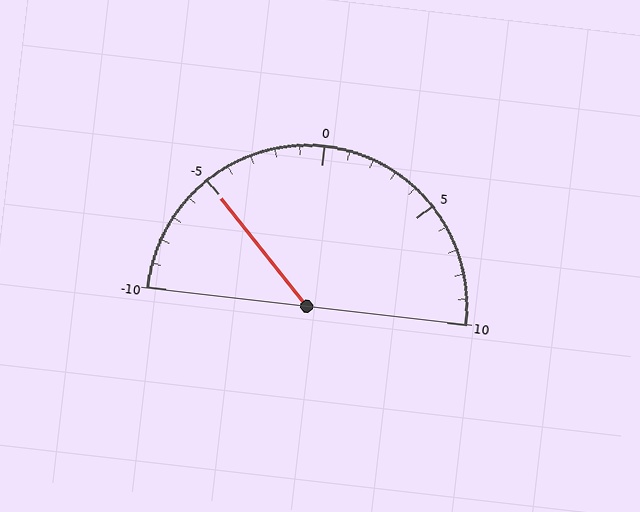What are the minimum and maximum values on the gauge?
The gauge ranges from -10 to 10.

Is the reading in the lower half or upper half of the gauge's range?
The reading is in the lower half of the range (-10 to 10).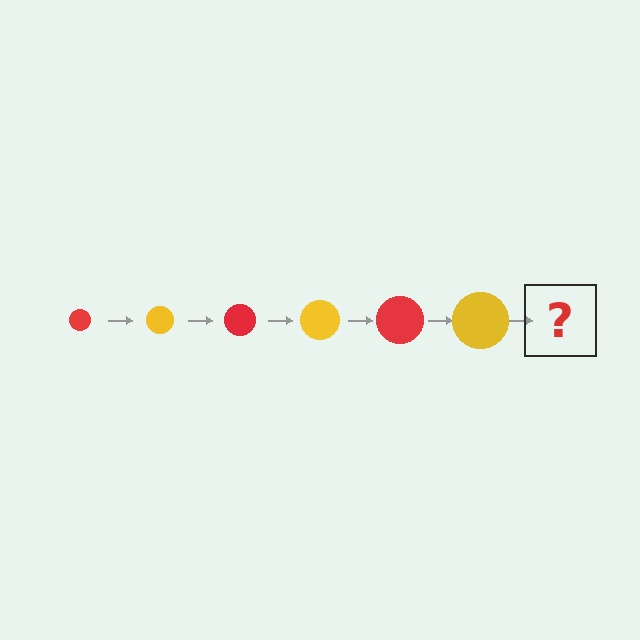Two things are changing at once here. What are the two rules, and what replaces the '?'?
The two rules are that the circle grows larger each step and the color cycles through red and yellow. The '?' should be a red circle, larger than the previous one.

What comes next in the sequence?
The next element should be a red circle, larger than the previous one.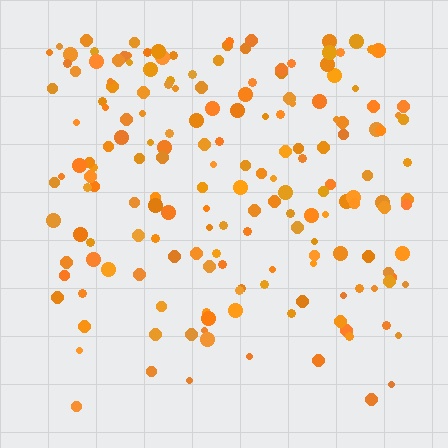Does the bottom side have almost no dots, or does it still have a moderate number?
Still a moderate number, just noticeably fewer than the top.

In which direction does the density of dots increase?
From bottom to top, with the top side densest.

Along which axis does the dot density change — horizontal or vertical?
Vertical.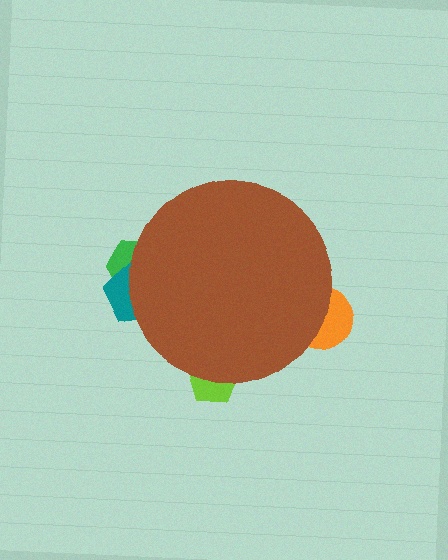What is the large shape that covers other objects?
A brown circle.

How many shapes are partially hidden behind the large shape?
4 shapes are partially hidden.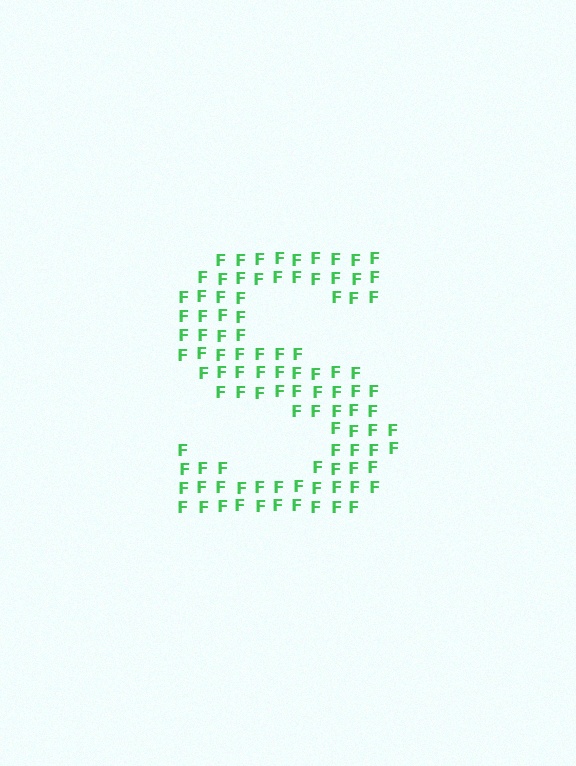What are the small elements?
The small elements are letter F's.